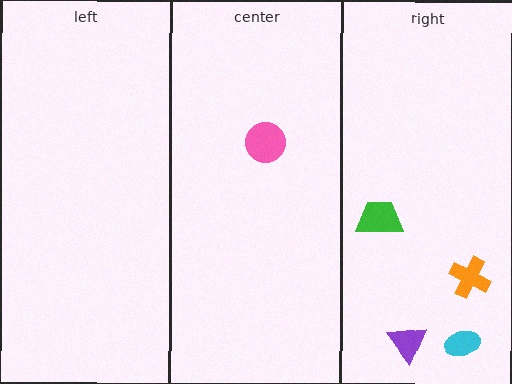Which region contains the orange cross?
The right region.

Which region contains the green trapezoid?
The right region.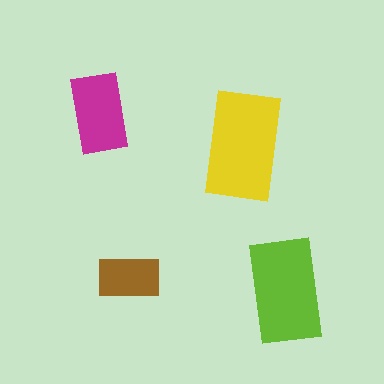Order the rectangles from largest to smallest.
the yellow one, the lime one, the magenta one, the brown one.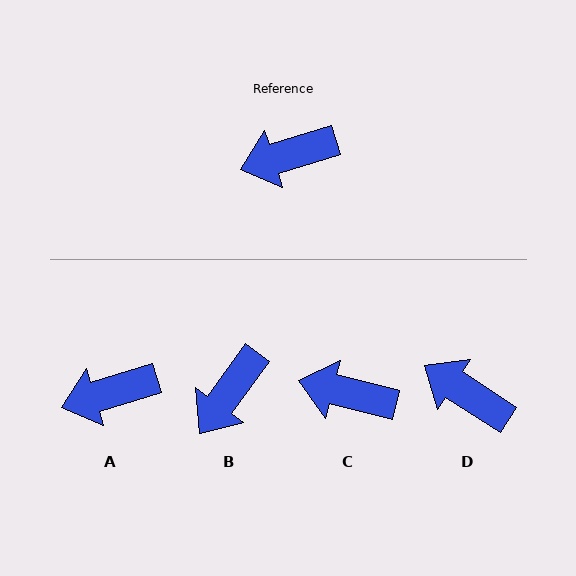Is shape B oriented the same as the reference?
No, it is off by about 37 degrees.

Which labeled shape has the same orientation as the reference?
A.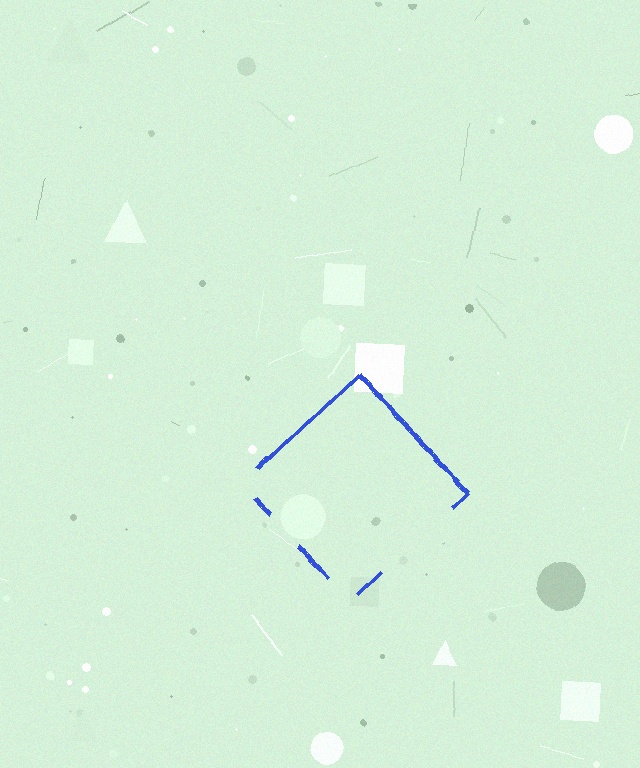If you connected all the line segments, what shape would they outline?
They would outline a diamond.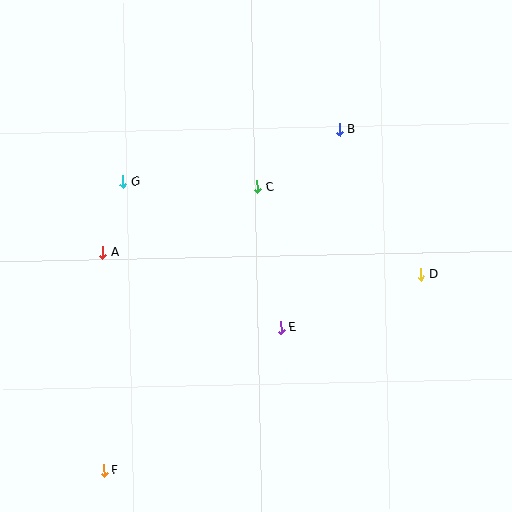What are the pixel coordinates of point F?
Point F is at (104, 470).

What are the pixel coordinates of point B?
Point B is at (340, 129).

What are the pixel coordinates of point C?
Point C is at (257, 187).